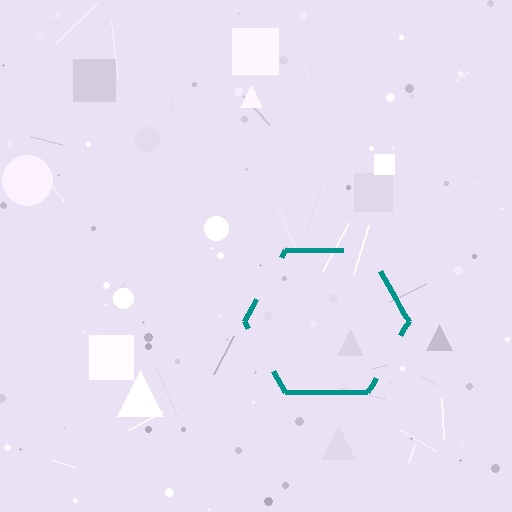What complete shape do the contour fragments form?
The contour fragments form a hexagon.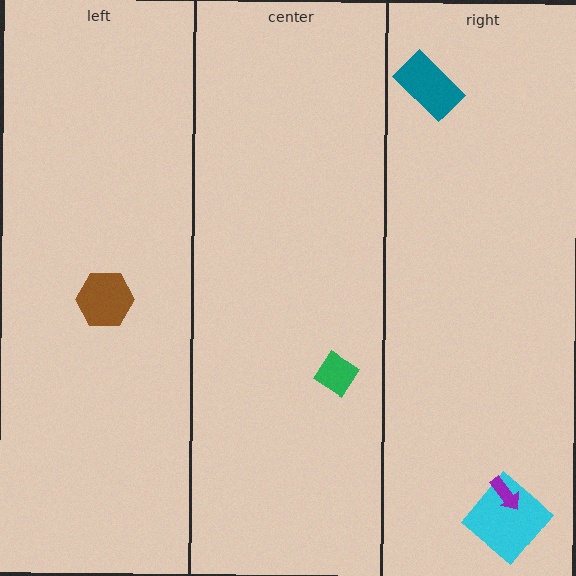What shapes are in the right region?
The teal rectangle, the cyan diamond, the purple arrow.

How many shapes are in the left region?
1.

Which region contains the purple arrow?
The right region.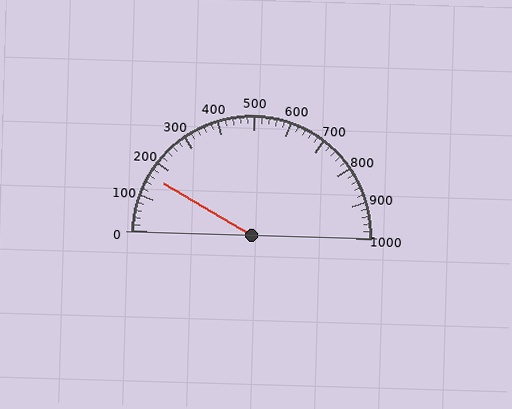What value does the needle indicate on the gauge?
The needle indicates approximately 160.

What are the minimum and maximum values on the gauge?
The gauge ranges from 0 to 1000.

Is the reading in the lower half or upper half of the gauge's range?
The reading is in the lower half of the range (0 to 1000).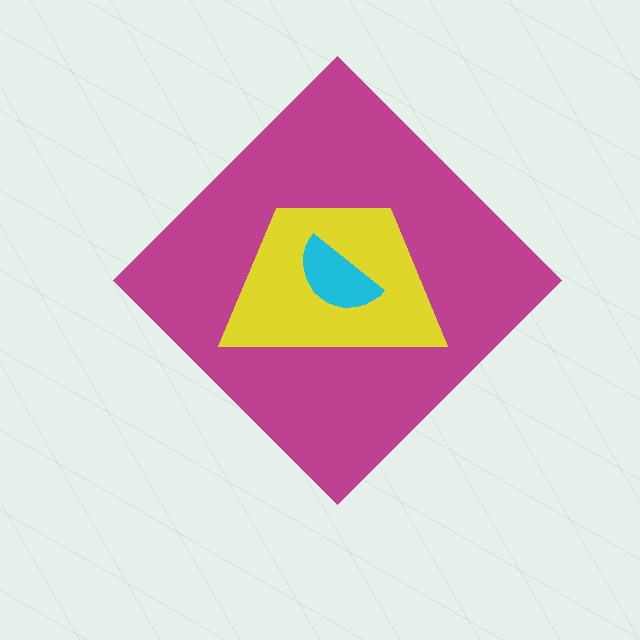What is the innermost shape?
The cyan semicircle.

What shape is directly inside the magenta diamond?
The yellow trapezoid.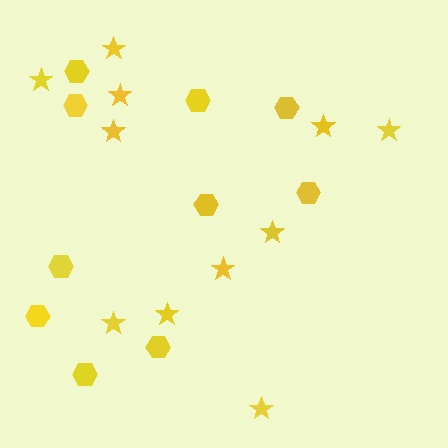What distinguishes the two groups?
There are 2 groups: one group of hexagons (10) and one group of stars (11).